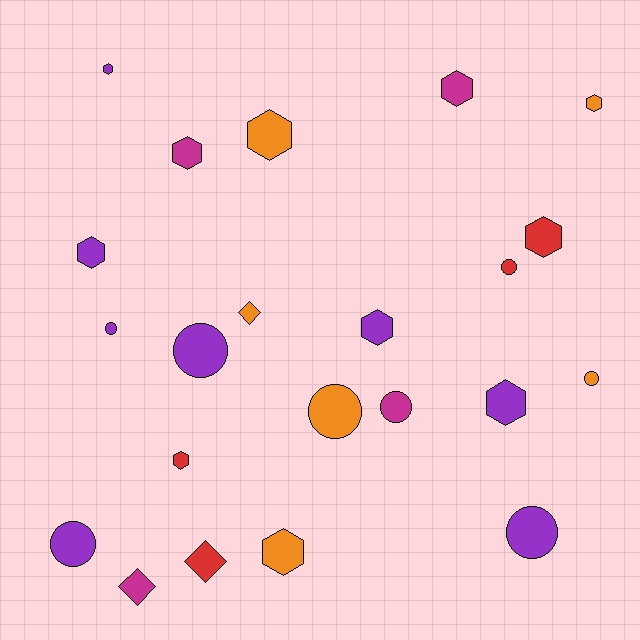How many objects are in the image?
There are 22 objects.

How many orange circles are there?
There are 2 orange circles.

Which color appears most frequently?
Purple, with 8 objects.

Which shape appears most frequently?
Hexagon, with 11 objects.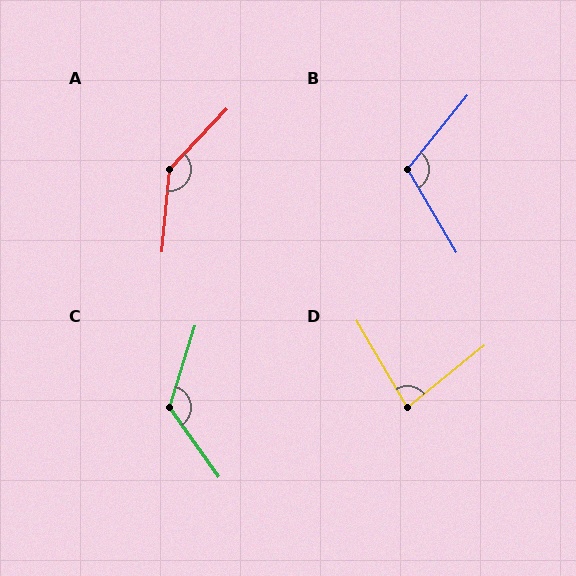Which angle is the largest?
A, at approximately 142 degrees.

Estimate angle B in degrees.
Approximately 110 degrees.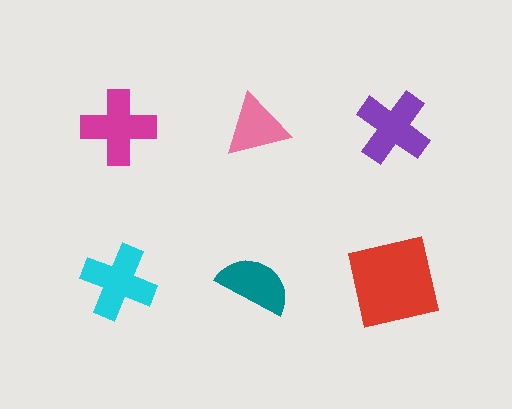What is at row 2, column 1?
A cyan cross.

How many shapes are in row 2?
3 shapes.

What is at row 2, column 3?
A red square.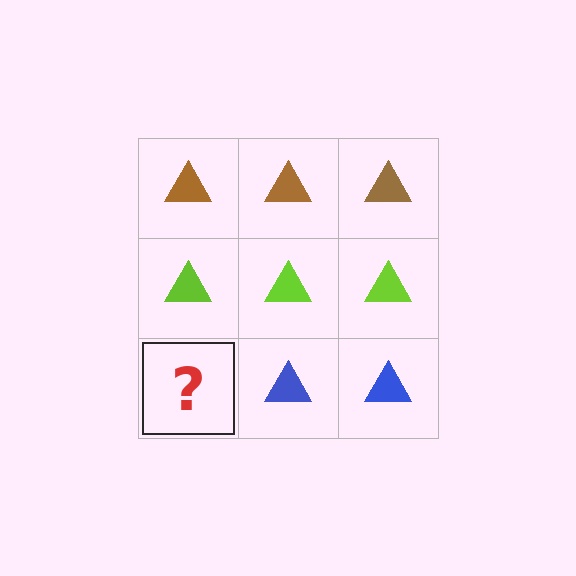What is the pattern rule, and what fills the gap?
The rule is that each row has a consistent color. The gap should be filled with a blue triangle.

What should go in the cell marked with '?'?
The missing cell should contain a blue triangle.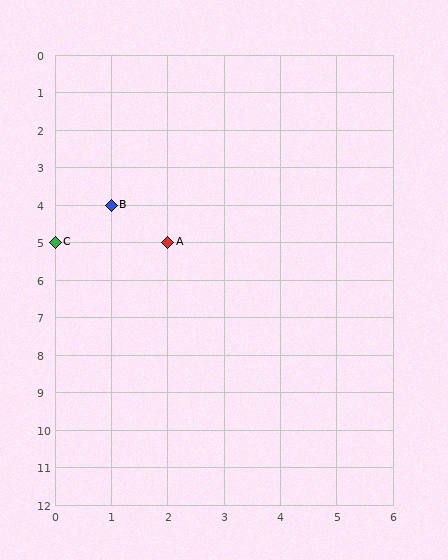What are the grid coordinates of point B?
Point B is at grid coordinates (1, 4).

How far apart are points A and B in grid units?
Points A and B are 1 column and 1 row apart (about 1.4 grid units diagonally).